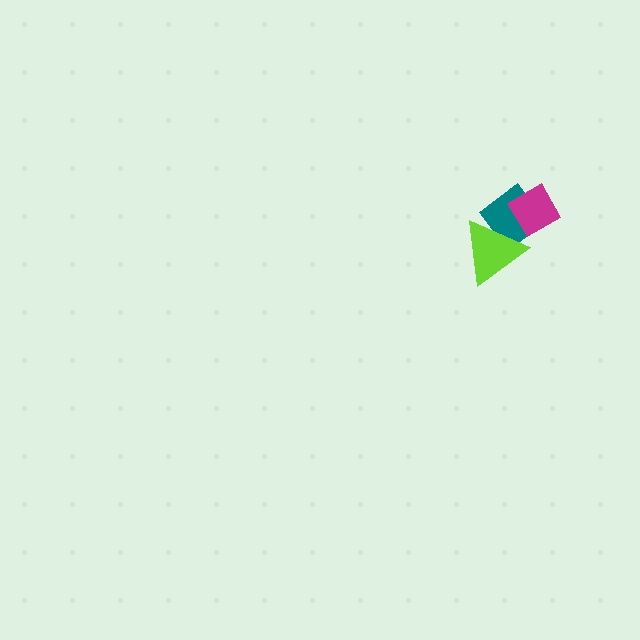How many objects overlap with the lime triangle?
2 objects overlap with the lime triangle.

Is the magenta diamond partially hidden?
Yes, it is partially covered by another shape.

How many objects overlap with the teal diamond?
2 objects overlap with the teal diamond.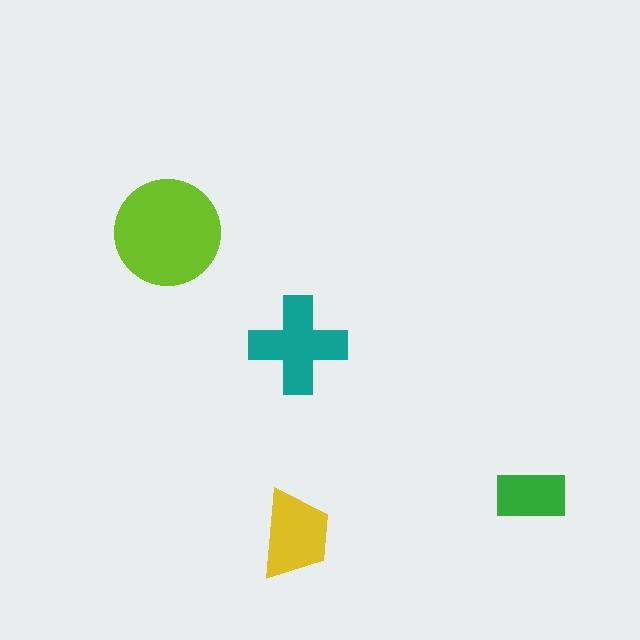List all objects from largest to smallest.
The lime circle, the teal cross, the yellow trapezoid, the green rectangle.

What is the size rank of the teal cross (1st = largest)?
2nd.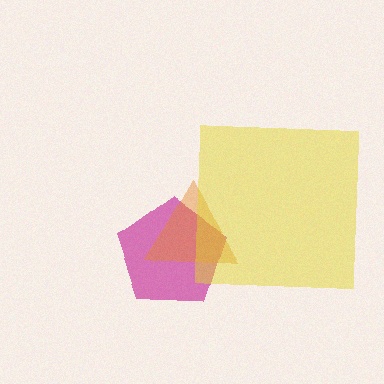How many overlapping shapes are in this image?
There are 3 overlapping shapes in the image.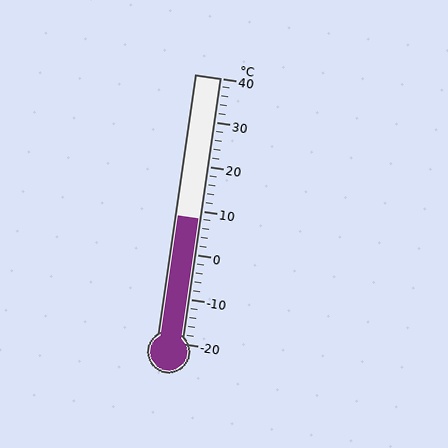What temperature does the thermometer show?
The thermometer shows approximately 8°C.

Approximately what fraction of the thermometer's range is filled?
The thermometer is filled to approximately 45% of its range.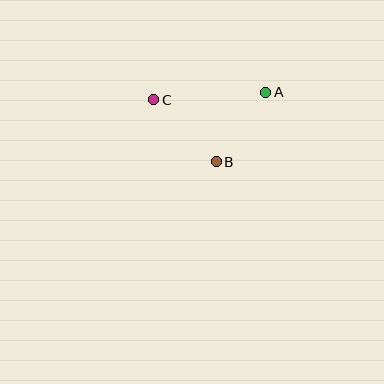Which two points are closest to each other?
Points A and B are closest to each other.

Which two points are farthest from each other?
Points A and C are farthest from each other.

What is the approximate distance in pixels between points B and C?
The distance between B and C is approximately 88 pixels.